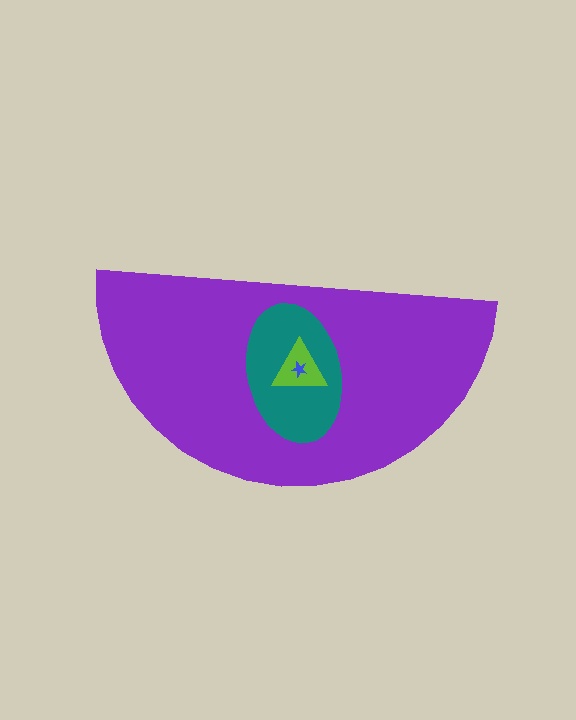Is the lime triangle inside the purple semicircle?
Yes.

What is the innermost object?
The blue star.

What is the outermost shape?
The purple semicircle.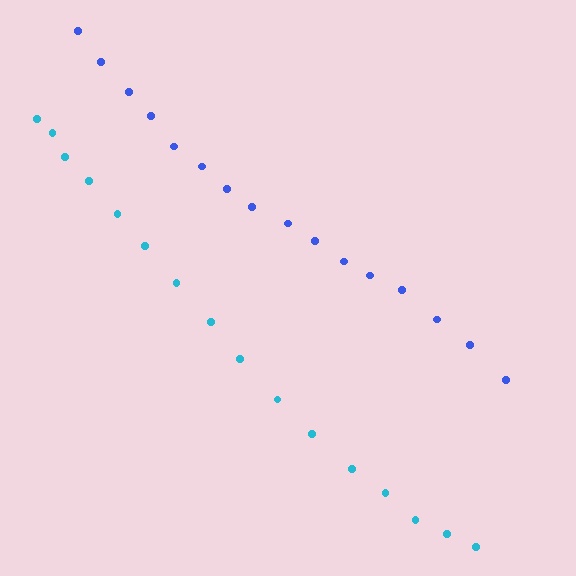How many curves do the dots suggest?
There are 2 distinct paths.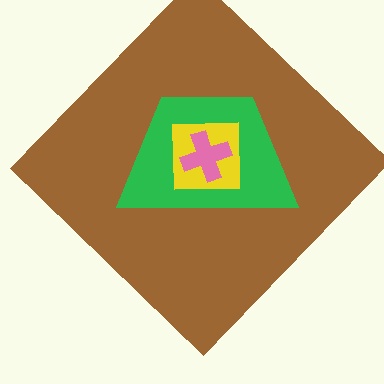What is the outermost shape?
The brown diamond.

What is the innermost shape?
The pink cross.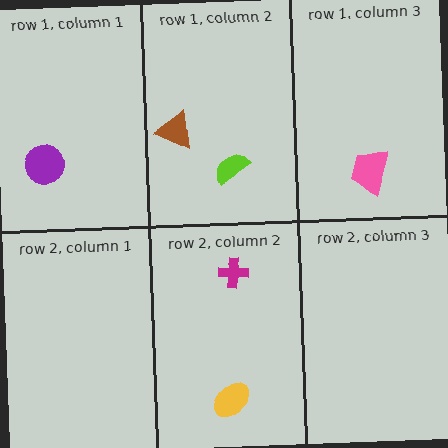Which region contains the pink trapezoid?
The row 1, column 3 region.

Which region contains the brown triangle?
The row 1, column 2 region.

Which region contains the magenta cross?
The row 2, column 2 region.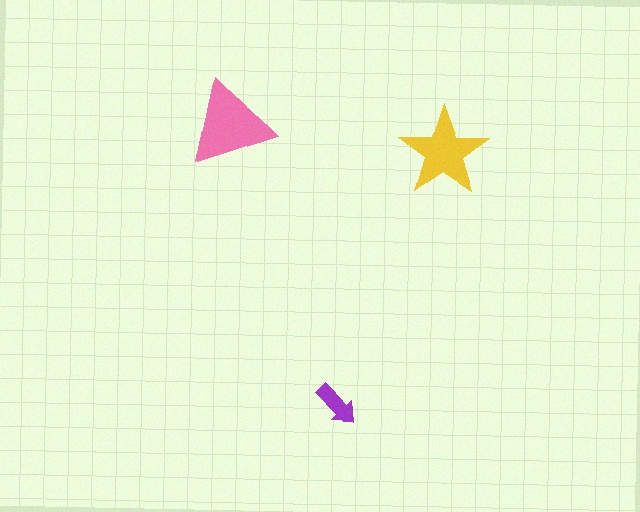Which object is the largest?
The pink triangle.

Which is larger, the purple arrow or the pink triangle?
The pink triangle.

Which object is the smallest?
The purple arrow.